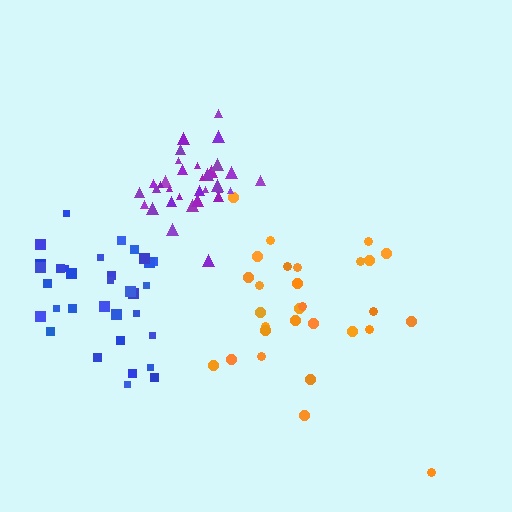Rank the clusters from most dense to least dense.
purple, blue, orange.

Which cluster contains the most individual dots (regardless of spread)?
Blue (33).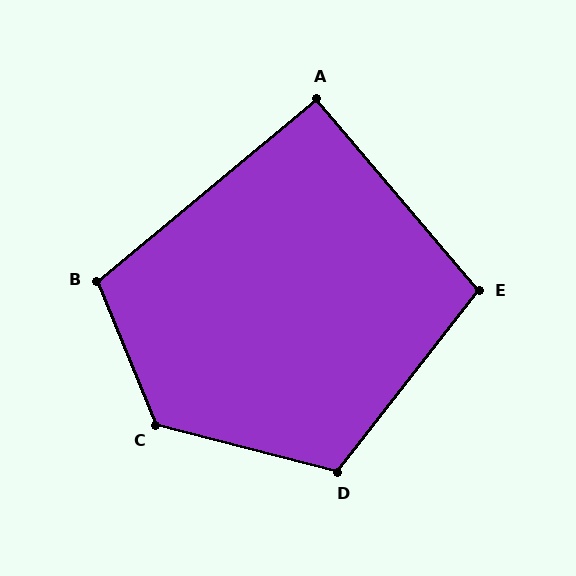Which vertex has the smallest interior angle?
A, at approximately 91 degrees.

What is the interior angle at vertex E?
Approximately 102 degrees (obtuse).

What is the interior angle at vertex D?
Approximately 113 degrees (obtuse).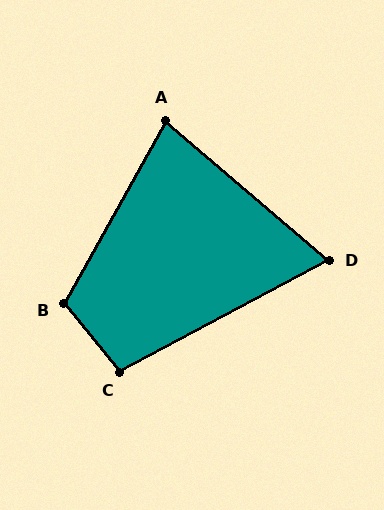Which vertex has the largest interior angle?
B, at approximately 111 degrees.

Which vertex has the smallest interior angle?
D, at approximately 69 degrees.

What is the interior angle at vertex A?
Approximately 79 degrees (acute).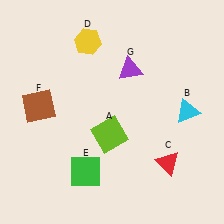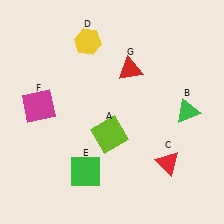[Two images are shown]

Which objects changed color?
B changed from cyan to green. F changed from brown to magenta. G changed from purple to red.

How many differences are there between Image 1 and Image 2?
There are 3 differences between the two images.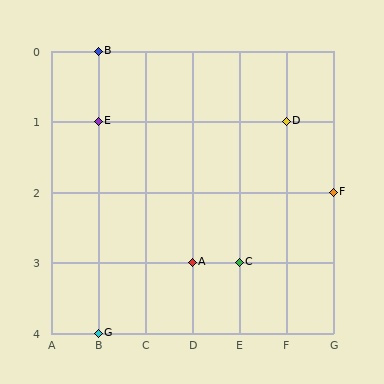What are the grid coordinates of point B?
Point B is at grid coordinates (B, 0).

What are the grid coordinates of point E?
Point E is at grid coordinates (B, 1).